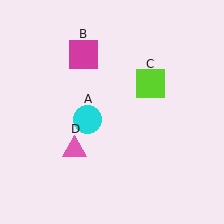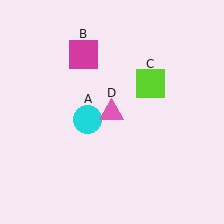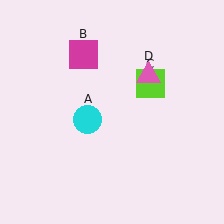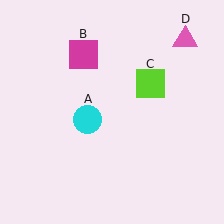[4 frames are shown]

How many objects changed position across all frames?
1 object changed position: pink triangle (object D).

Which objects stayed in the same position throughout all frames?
Cyan circle (object A) and magenta square (object B) and lime square (object C) remained stationary.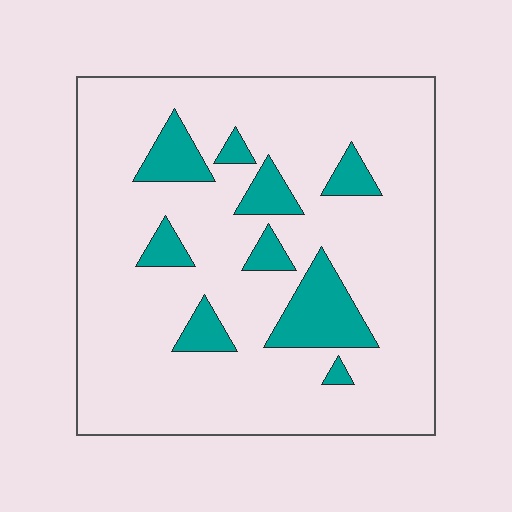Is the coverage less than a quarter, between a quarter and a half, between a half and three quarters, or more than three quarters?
Less than a quarter.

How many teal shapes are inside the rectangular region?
9.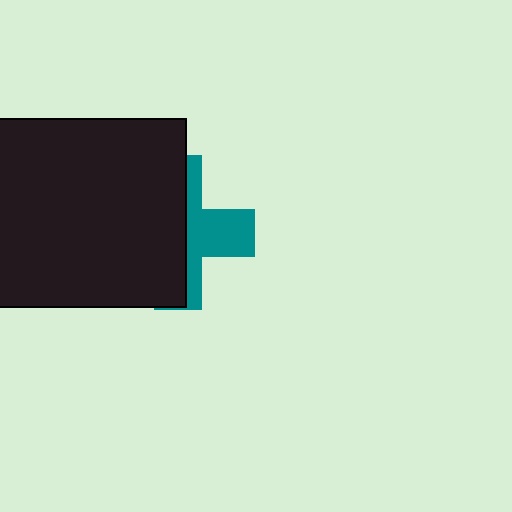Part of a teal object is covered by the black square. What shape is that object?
It is a cross.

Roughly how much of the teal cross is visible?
A small part of it is visible (roughly 38%).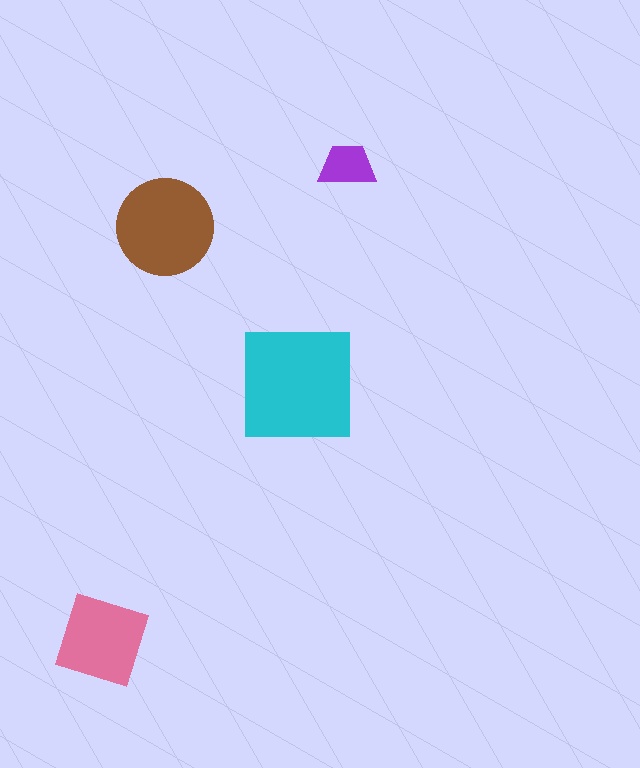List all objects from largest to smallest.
The cyan square, the brown circle, the pink diamond, the purple trapezoid.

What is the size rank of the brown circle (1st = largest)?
2nd.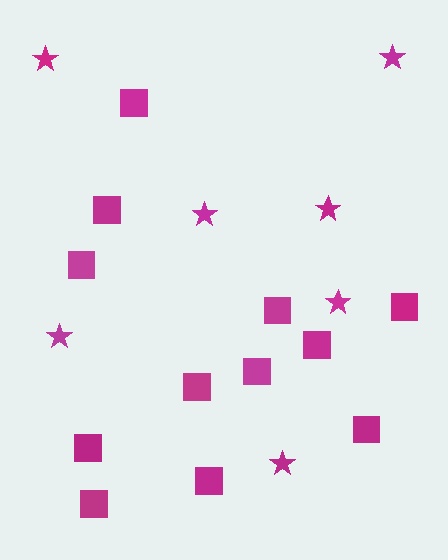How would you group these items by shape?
There are 2 groups: one group of stars (7) and one group of squares (12).